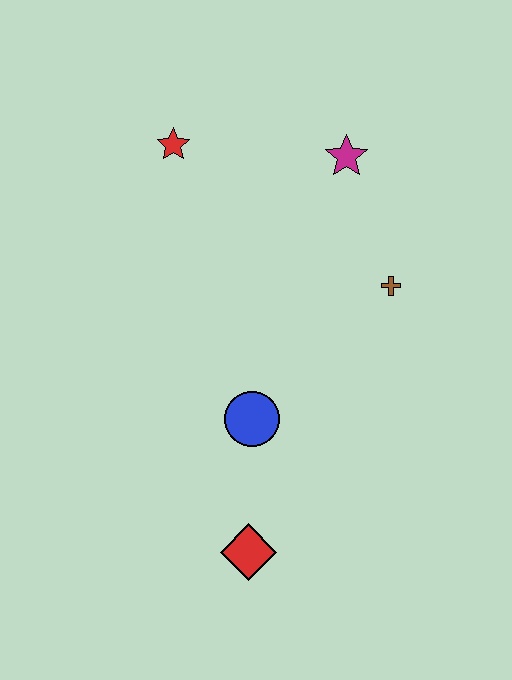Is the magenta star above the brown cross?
Yes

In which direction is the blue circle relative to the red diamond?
The blue circle is above the red diamond.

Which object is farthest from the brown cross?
The red diamond is farthest from the brown cross.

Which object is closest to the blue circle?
The red diamond is closest to the blue circle.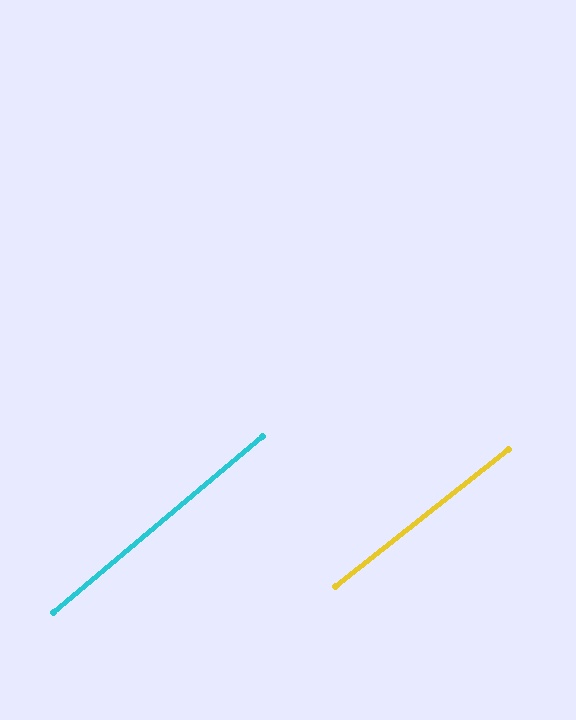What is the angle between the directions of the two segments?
Approximately 2 degrees.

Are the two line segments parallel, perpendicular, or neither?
Parallel — their directions differ by only 1.6°.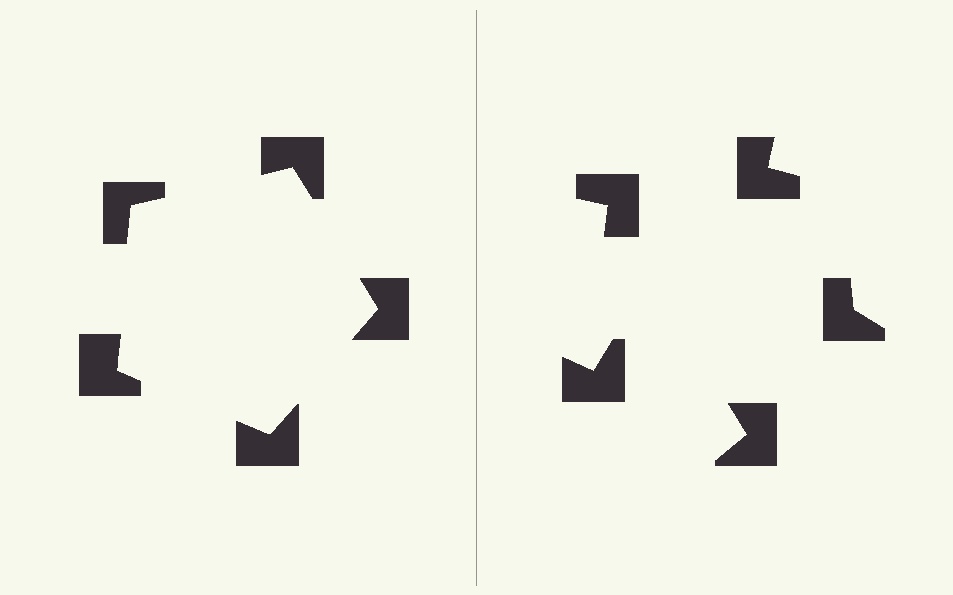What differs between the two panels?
The notched squares are positioned identically on both sides; only the wedge orientations differ. On the left they align to a pentagon; on the right they are misaligned.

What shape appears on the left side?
An illusory pentagon.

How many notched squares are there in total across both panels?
10 — 5 on each side.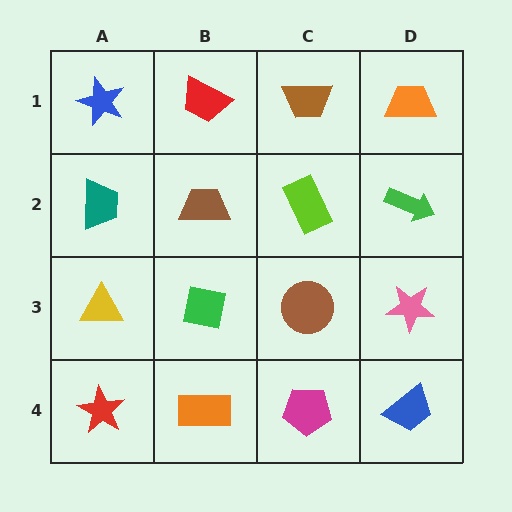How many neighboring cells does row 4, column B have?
3.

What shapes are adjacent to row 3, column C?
A lime rectangle (row 2, column C), a magenta pentagon (row 4, column C), a green square (row 3, column B), a pink star (row 3, column D).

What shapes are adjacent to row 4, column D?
A pink star (row 3, column D), a magenta pentagon (row 4, column C).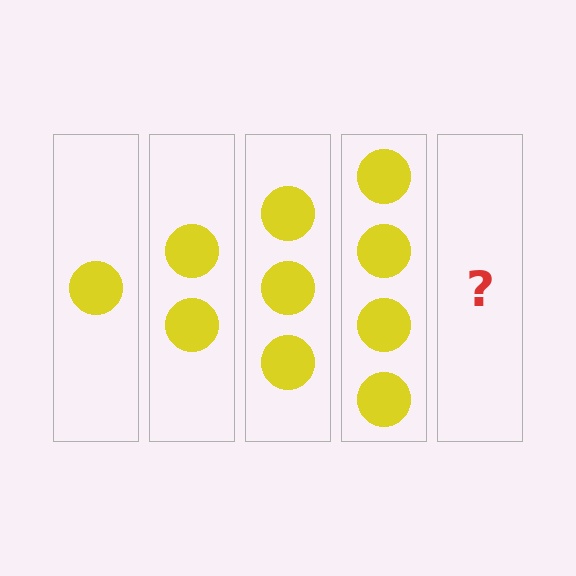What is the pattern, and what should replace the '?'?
The pattern is that each step adds one more circle. The '?' should be 5 circles.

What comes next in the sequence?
The next element should be 5 circles.